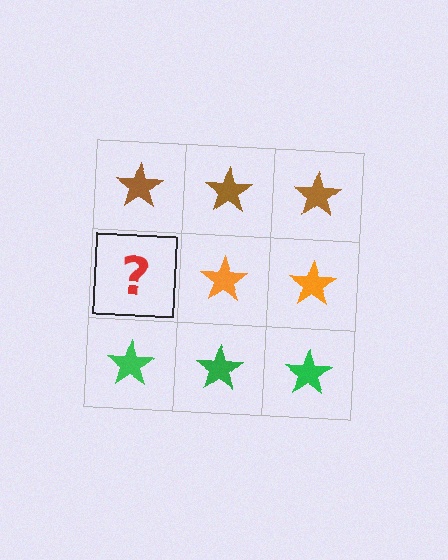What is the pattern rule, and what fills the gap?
The rule is that each row has a consistent color. The gap should be filled with an orange star.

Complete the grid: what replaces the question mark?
The question mark should be replaced with an orange star.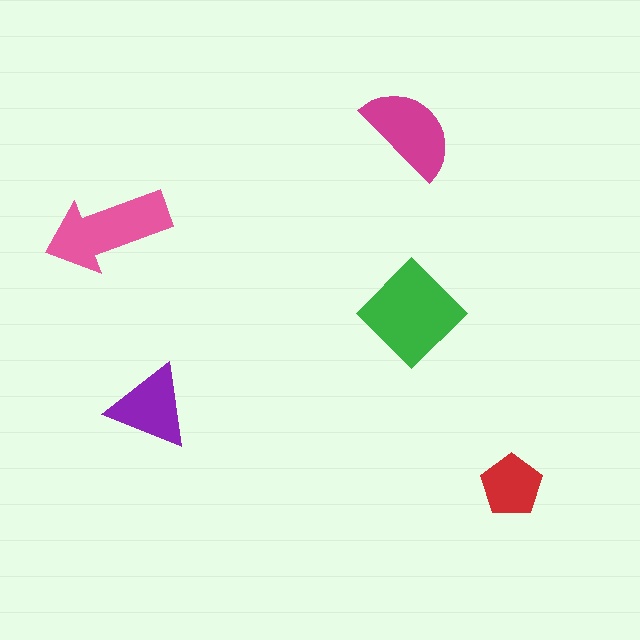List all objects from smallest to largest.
The red pentagon, the purple triangle, the magenta semicircle, the pink arrow, the green diamond.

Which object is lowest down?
The red pentagon is bottommost.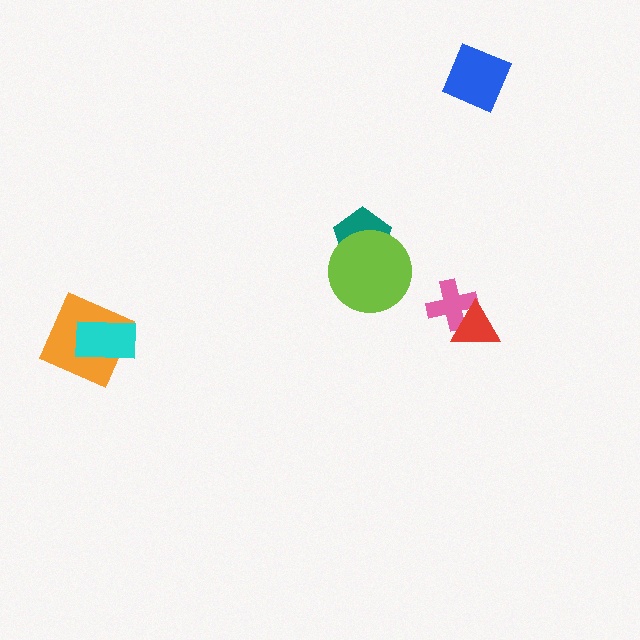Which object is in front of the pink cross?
The red triangle is in front of the pink cross.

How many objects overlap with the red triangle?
1 object overlaps with the red triangle.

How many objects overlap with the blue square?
0 objects overlap with the blue square.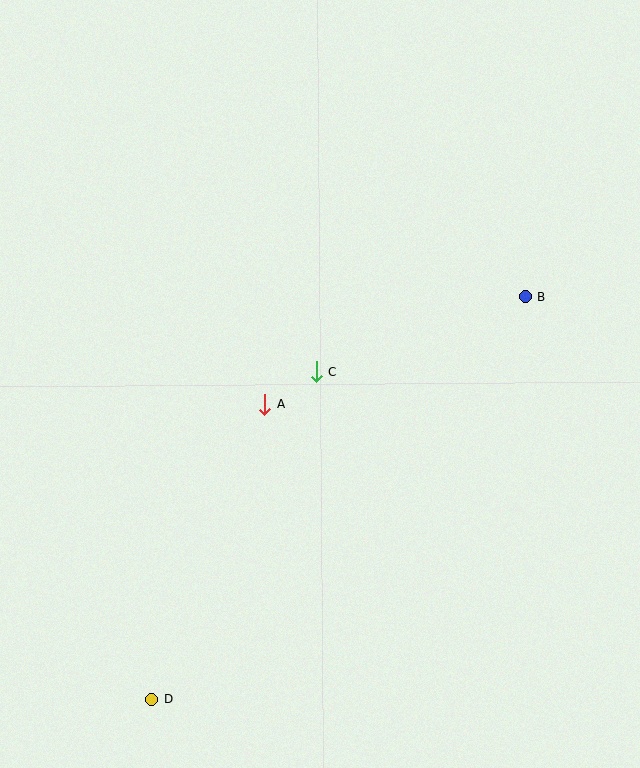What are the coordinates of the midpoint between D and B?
The midpoint between D and B is at (339, 498).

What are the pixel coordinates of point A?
Point A is at (265, 404).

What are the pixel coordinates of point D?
Point D is at (152, 700).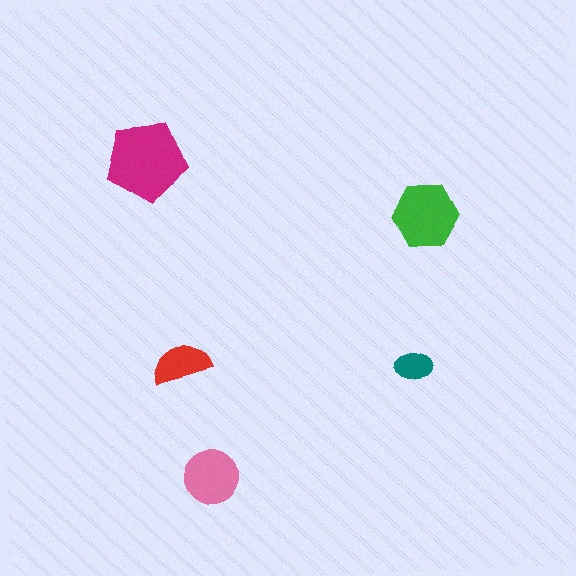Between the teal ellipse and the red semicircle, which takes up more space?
The red semicircle.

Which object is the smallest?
The teal ellipse.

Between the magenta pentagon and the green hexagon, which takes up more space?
The magenta pentagon.